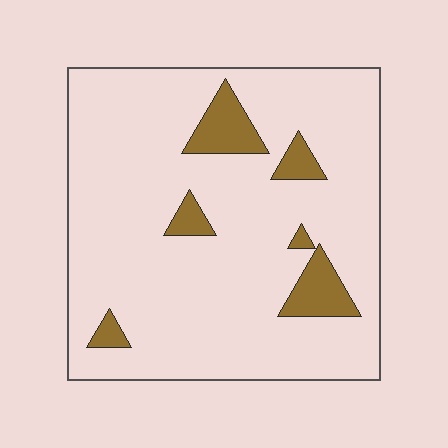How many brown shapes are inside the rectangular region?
6.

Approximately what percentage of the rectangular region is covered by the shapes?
Approximately 10%.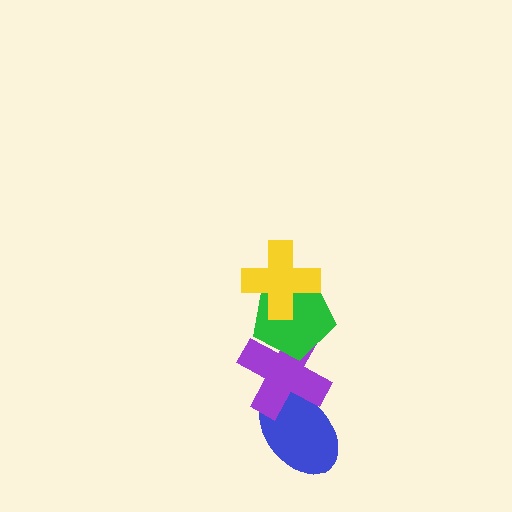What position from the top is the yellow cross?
The yellow cross is 1st from the top.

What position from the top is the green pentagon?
The green pentagon is 2nd from the top.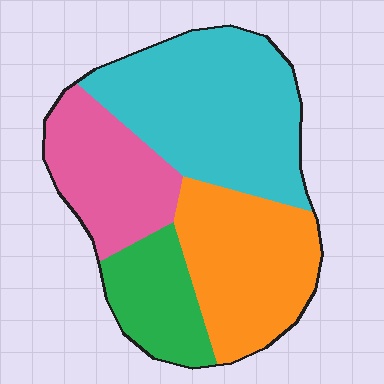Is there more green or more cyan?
Cyan.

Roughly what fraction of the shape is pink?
Pink covers roughly 20% of the shape.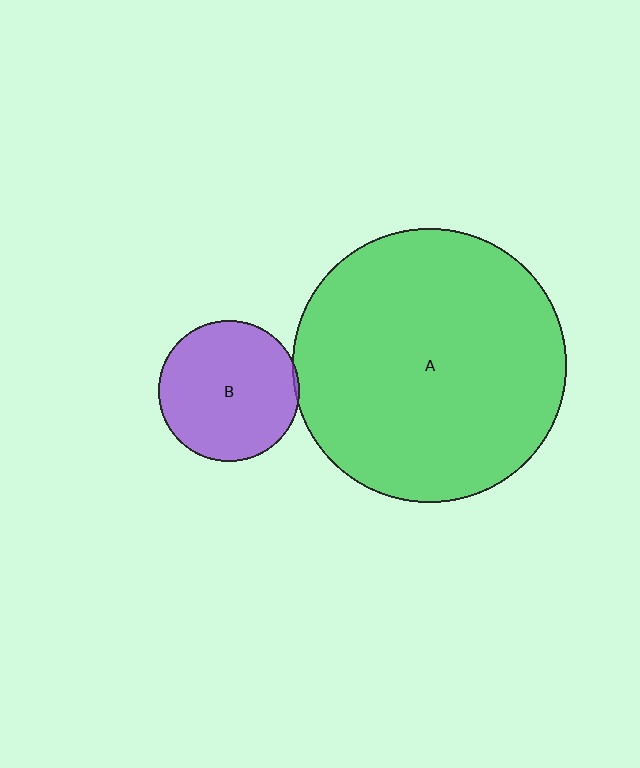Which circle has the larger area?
Circle A (green).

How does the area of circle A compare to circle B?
Approximately 3.8 times.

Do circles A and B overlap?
Yes.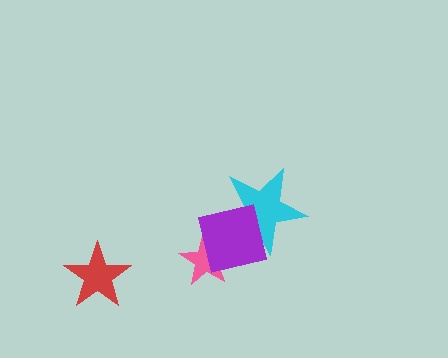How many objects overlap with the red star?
0 objects overlap with the red star.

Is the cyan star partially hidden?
Yes, it is partially covered by another shape.